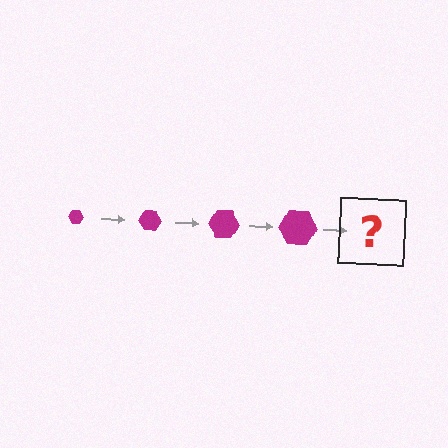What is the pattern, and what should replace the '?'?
The pattern is that the hexagon gets progressively larger each step. The '?' should be a magenta hexagon, larger than the previous one.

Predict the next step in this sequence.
The next step is a magenta hexagon, larger than the previous one.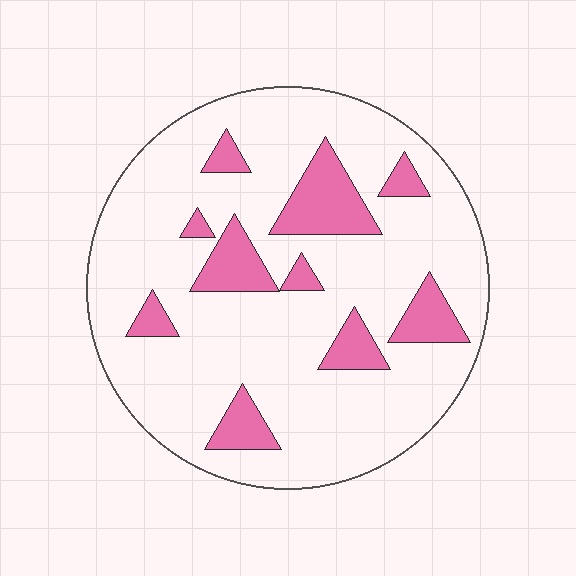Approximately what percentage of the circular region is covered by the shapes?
Approximately 20%.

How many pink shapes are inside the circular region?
10.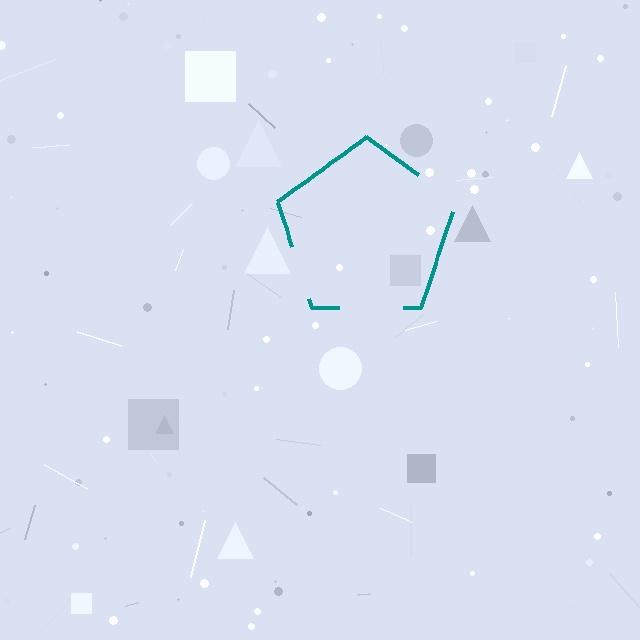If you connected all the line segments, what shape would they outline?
They would outline a pentagon.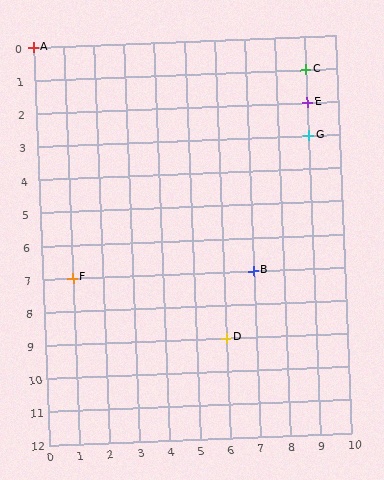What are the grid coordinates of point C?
Point C is at grid coordinates (9, 1).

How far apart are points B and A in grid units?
Points B and A are 7 columns and 7 rows apart (about 9.9 grid units diagonally).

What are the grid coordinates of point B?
Point B is at grid coordinates (7, 7).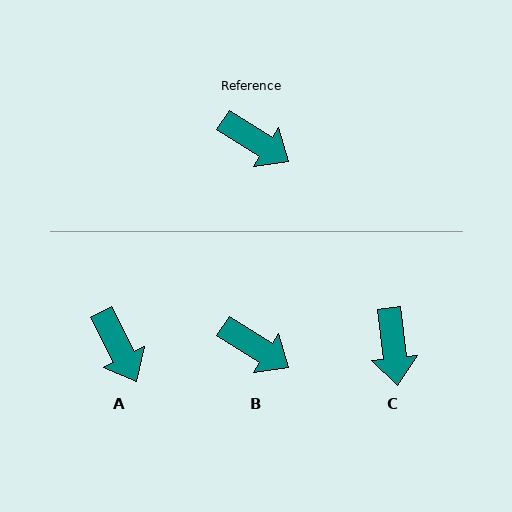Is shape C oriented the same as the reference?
No, it is off by about 51 degrees.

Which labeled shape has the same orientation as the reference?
B.